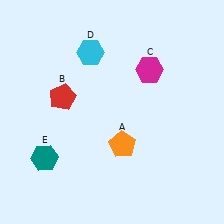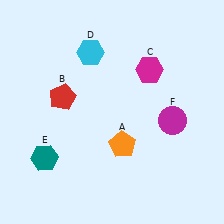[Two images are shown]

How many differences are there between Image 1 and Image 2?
There is 1 difference between the two images.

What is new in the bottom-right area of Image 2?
A magenta circle (F) was added in the bottom-right area of Image 2.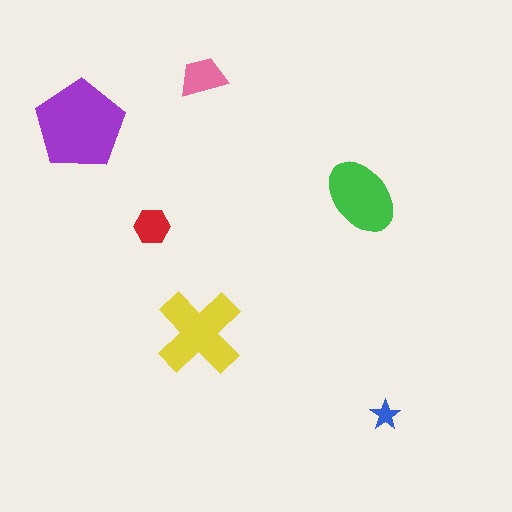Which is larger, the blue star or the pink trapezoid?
The pink trapezoid.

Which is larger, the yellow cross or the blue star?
The yellow cross.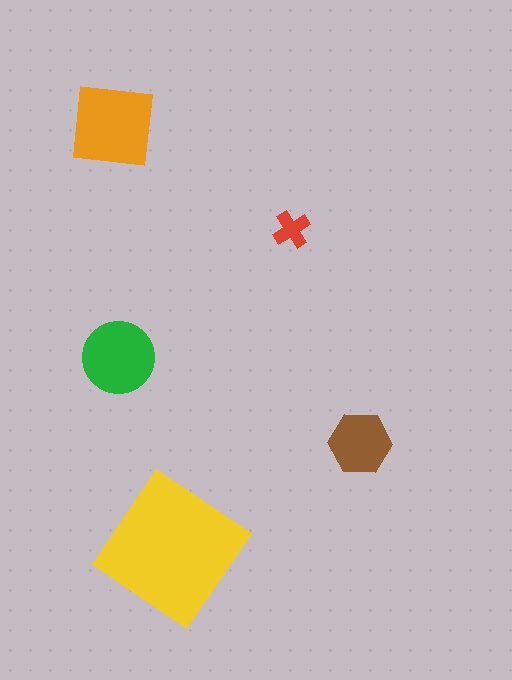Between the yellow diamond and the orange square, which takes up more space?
The yellow diamond.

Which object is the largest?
The yellow diamond.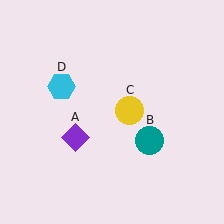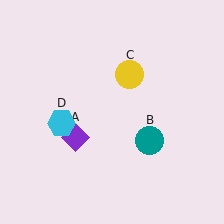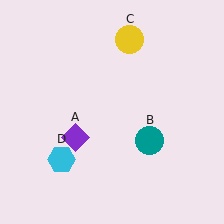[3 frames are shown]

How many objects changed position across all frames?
2 objects changed position: yellow circle (object C), cyan hexagon (object D).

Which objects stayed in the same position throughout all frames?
Purple diamond (object A) and teal circle (object B) remained stationary.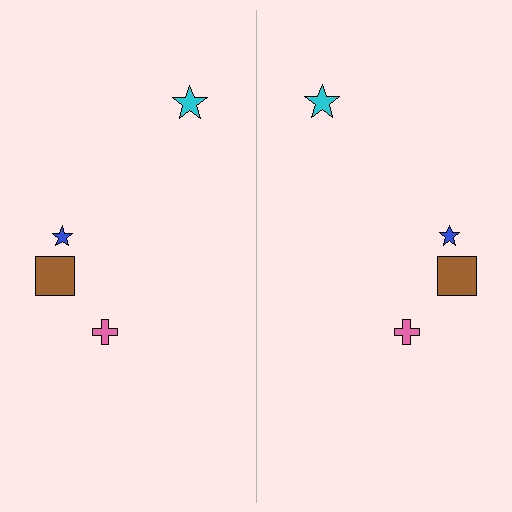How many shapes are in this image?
There are 8 shapes in this image.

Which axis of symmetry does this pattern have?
The pattern has a vertical axis of symmetry running through the center of the image.